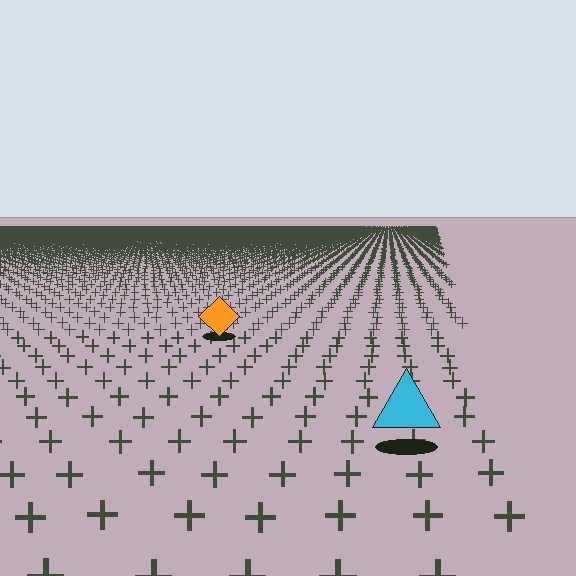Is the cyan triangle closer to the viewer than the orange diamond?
Yes. The cyan triangle is closer — you can tell from the texture gradient: the ground texture is coarser near it.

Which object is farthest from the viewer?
The orange diamond is farthest from the viewer. It appears smaller and the ground texture around it is denser.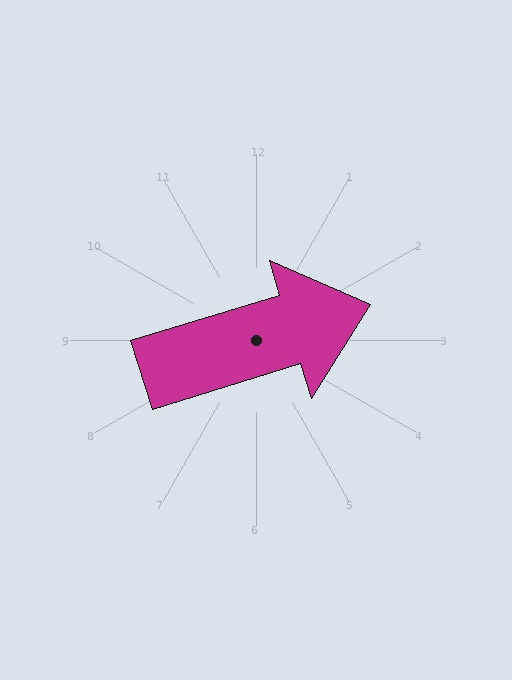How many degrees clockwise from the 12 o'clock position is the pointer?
Approximately 73 degrees.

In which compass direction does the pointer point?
East.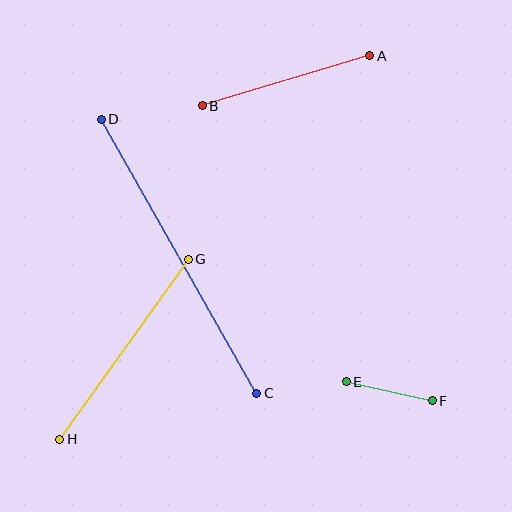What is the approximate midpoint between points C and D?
The midpoint is at approximately (179, 256) pixels.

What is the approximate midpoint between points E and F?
The midpoint is at approximately (389, 391) pixels.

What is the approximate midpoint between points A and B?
The midpoint is at approximately (286, 81) pixels.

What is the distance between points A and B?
The distance is approximately 175 pixels.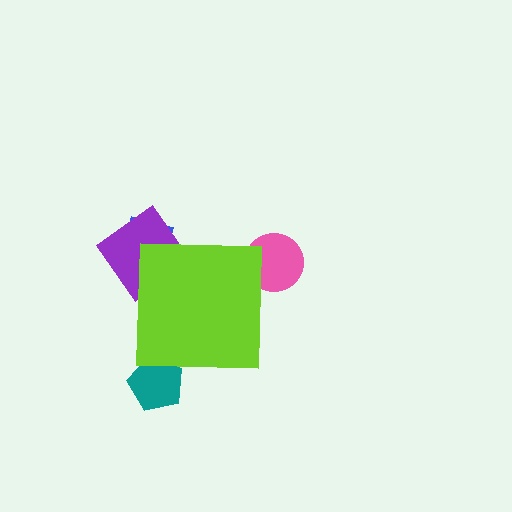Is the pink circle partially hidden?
Yes, the pink circle is partially hidden behind the lime square.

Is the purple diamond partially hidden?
Yes, the purple diamond is partially hidden behind the lime square.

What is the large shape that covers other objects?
A lime square.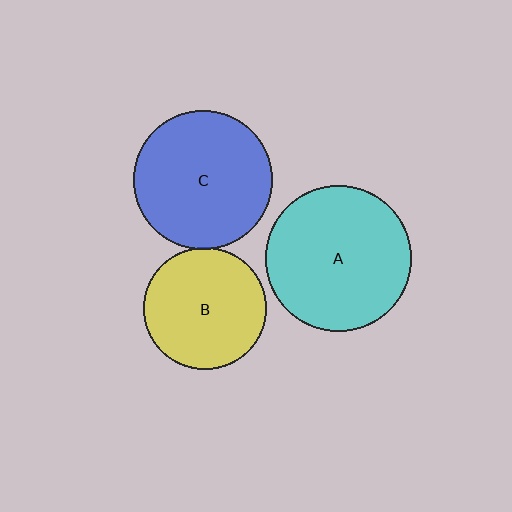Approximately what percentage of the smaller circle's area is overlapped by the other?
Approximately 5%.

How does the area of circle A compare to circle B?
Approximately 1.4 times.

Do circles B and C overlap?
Yes.